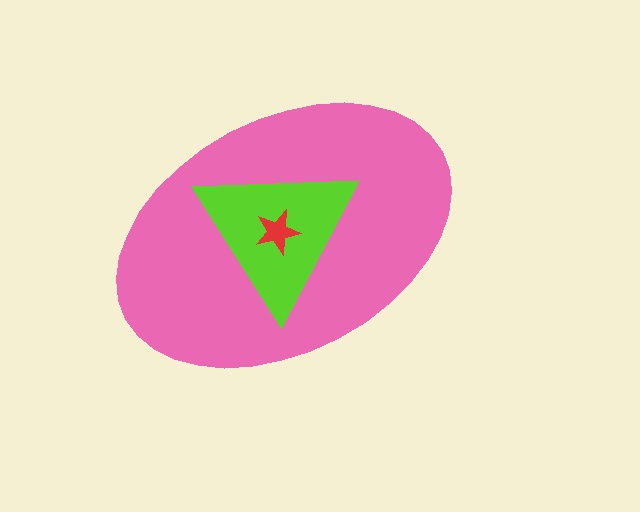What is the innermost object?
The red star.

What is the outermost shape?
The pink ellipse.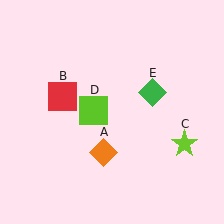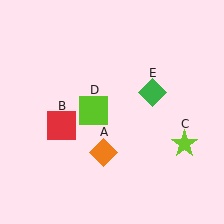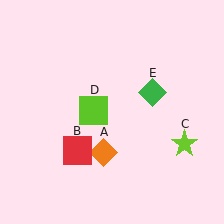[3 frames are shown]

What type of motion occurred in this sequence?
The red square (object B) rotated counterclockwise around the center of the scene.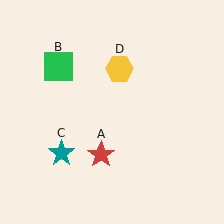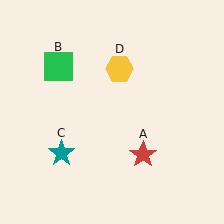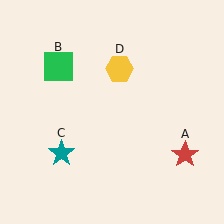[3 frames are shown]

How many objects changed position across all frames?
1 object changed position: red star (object A).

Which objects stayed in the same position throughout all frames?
Green square (object B) and teal star (object C) and yellow hexagon (object D) remained stationary.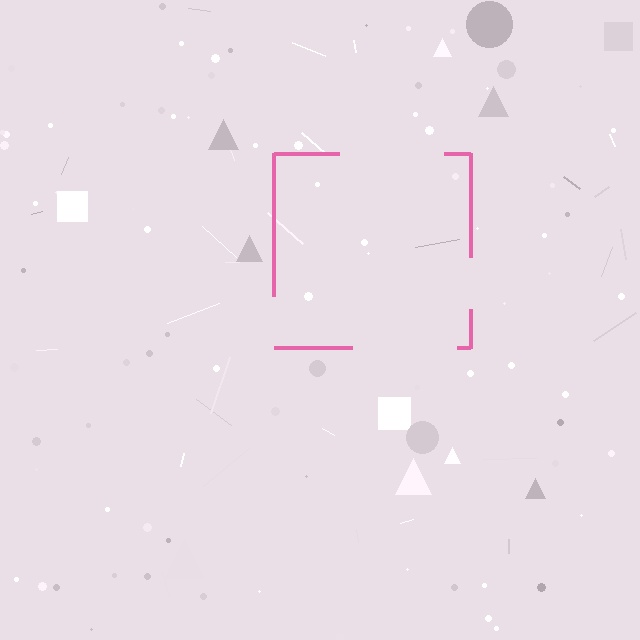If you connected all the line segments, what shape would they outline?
They would outline a square.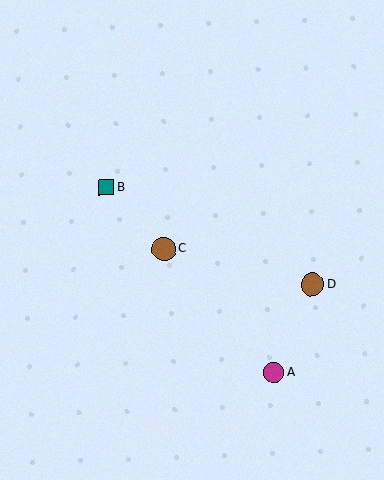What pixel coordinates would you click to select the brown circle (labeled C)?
Click at (164, 249) to select the brown circle C.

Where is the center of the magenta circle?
The center of the magenta circle is at (274, 373).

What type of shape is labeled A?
Shape A is a magenta circle.